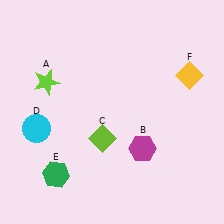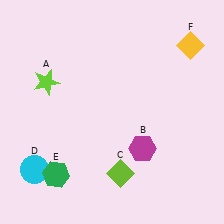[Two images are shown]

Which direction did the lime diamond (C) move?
The lime diamond (C) moved down.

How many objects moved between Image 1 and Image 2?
3 objects moved between the two images.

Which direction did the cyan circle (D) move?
The cyan circle (D) moved down.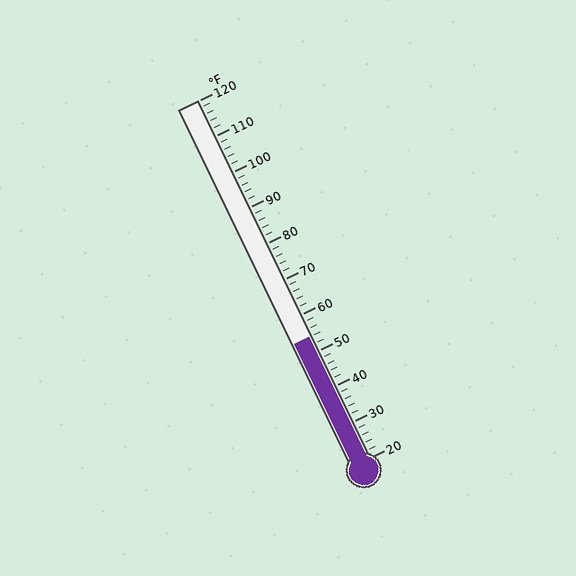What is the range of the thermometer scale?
The thermometer scale ranges from 20°F to 120°F.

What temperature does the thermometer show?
The thermometer shows approximately 54°F.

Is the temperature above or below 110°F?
The temperature is below 110°F.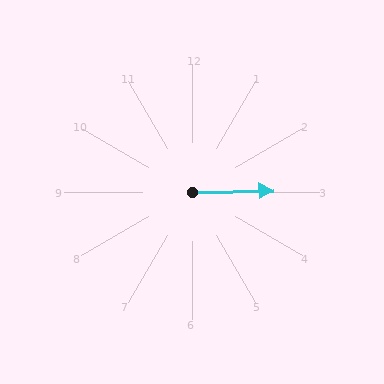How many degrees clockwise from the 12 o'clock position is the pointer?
Approximately 89 degrees.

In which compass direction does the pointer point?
East.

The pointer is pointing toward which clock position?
Roughly 3 o'clock.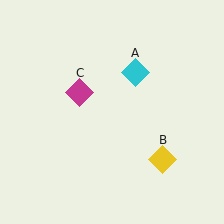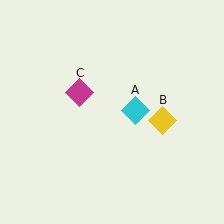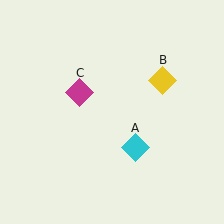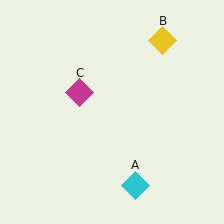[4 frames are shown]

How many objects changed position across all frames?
2 objects changed position: cyan diamond (object A), yellow diamond (object B).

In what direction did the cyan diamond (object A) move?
The cyan diamond (object A) moved down.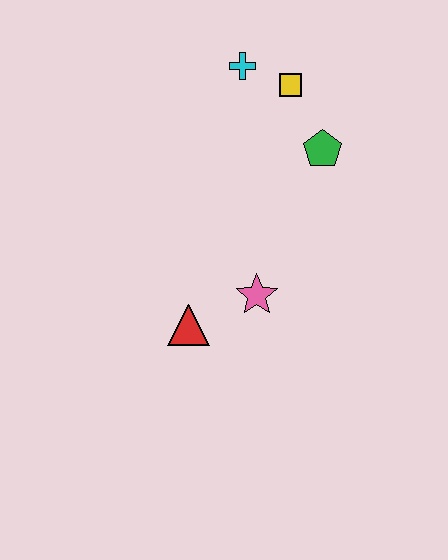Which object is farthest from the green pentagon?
The red triangle is farthest from the green pentagon.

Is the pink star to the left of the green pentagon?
Yes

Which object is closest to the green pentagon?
The yellow square is closest to the green pentagon.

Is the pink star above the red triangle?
Yes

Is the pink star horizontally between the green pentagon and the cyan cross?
Yes